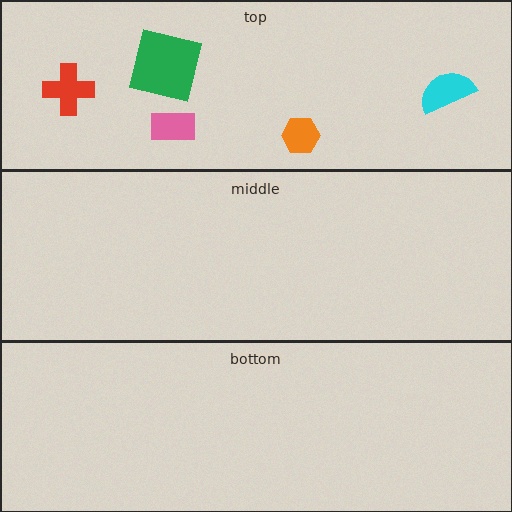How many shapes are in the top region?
5.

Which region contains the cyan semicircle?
The top region.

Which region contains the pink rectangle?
The top region.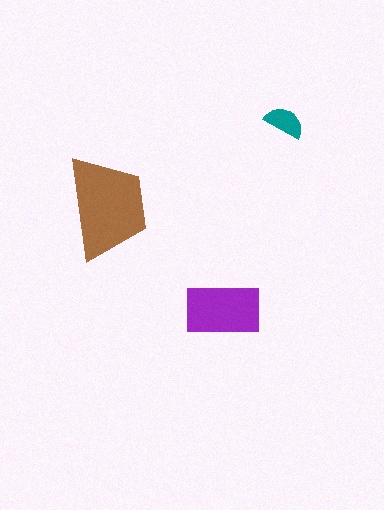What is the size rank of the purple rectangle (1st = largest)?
2nd.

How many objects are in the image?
There are 3 objects in the image.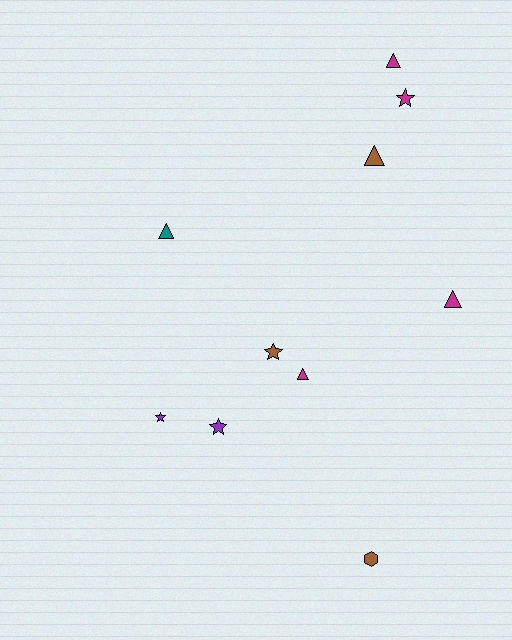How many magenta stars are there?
There is 1 magenta star.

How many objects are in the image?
There are 10 objects.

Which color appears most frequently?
Magenta, with 4 objects.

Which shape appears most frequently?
Triangle, with 5 objects.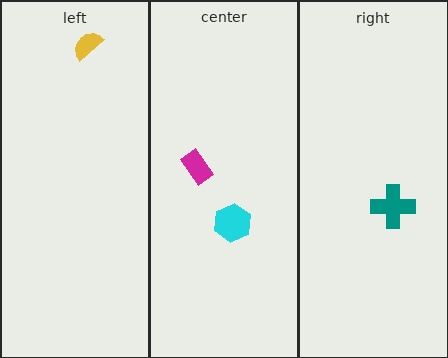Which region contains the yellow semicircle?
The left region.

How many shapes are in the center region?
2.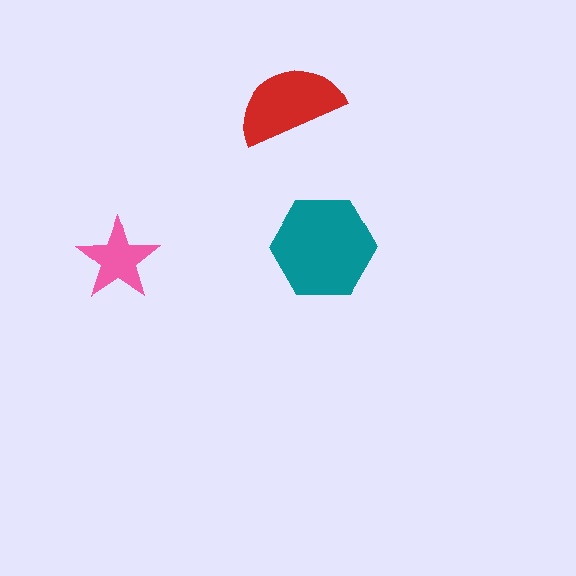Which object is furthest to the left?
The pink star is leftmost.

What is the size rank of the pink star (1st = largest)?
3rd.